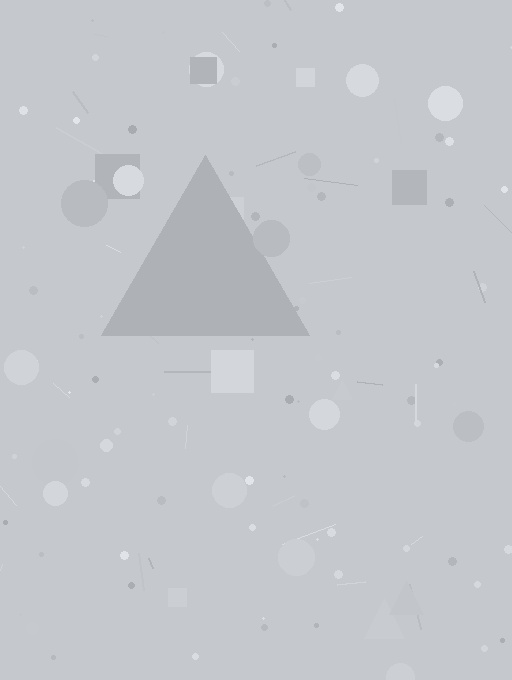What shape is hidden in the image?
A triangle is hidden in the image.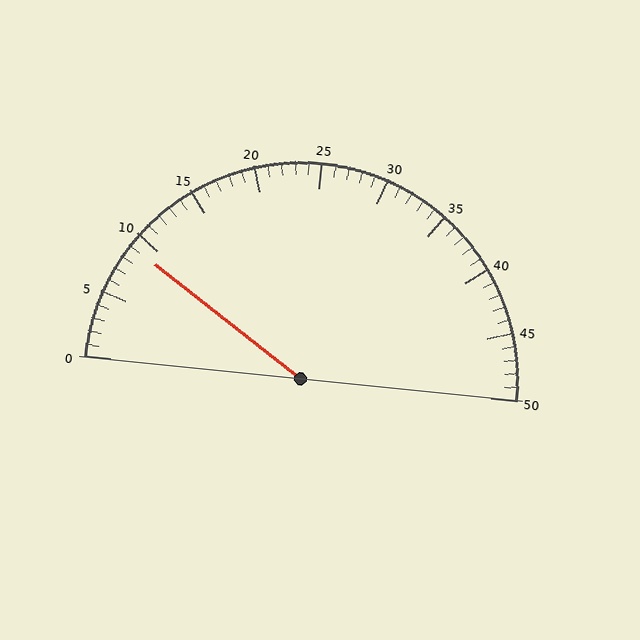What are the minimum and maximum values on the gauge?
The gauge ranges from 0 to 50.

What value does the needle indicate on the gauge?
The needle indicates approximately 9.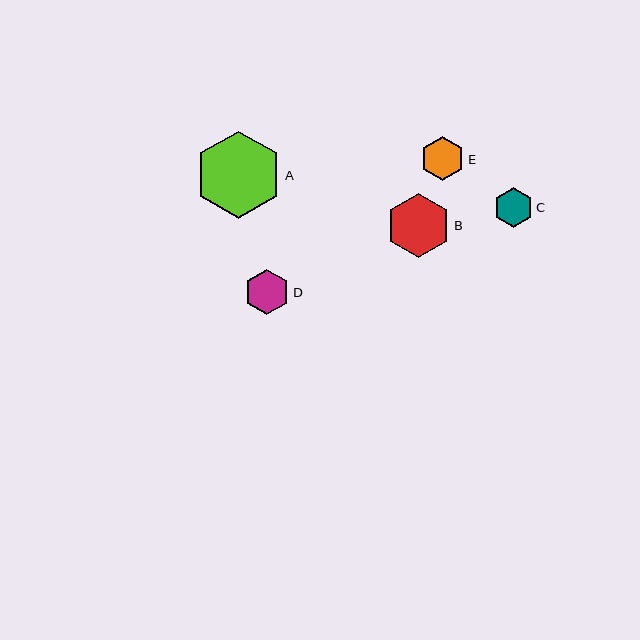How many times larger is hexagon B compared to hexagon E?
Hexagon B is approximately 1.5 times the size of hexagon E.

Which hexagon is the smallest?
Hexagon C is the smallest with a size of approximately 40 pixels.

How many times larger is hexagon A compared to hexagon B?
Hexagon A is approximately 1.4 times the size of hexagon B.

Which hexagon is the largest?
Hexagon A is the largest with a size of approximately 87 pixels.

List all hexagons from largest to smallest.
From largest to smallest: A, B, D, E, C.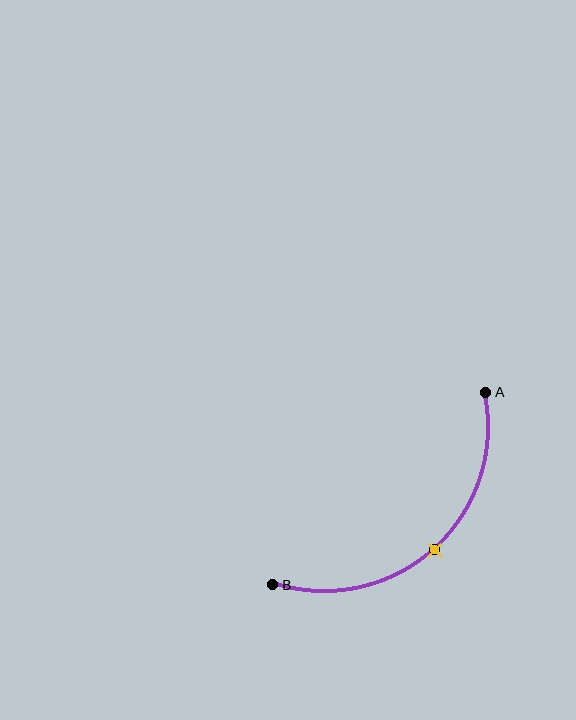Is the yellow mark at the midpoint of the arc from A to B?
Yes. The yellow mark lies on the arc at equal arc-length from both A and B — it is the arc midpoint.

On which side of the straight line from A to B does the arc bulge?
The arc bulges below and to the right of the straight line connecting A and B.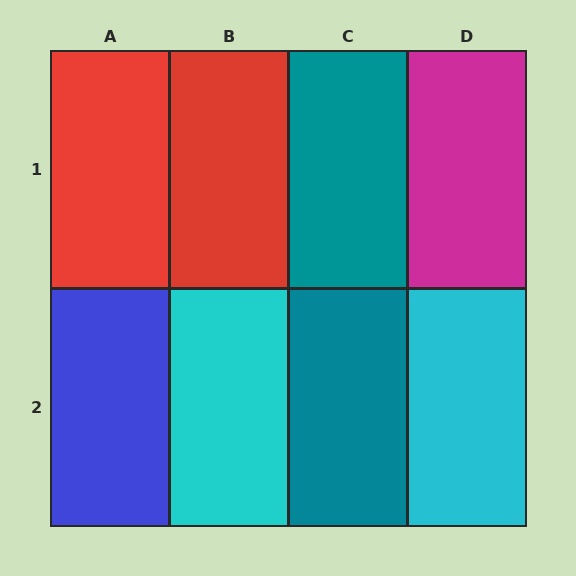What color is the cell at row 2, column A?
Blue.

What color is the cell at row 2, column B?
Cyan.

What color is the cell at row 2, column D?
Cyan.